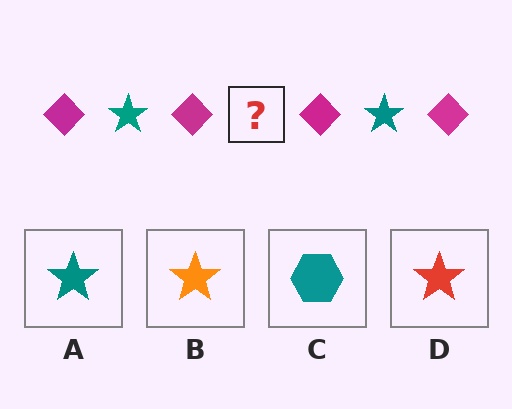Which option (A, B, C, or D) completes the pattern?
A.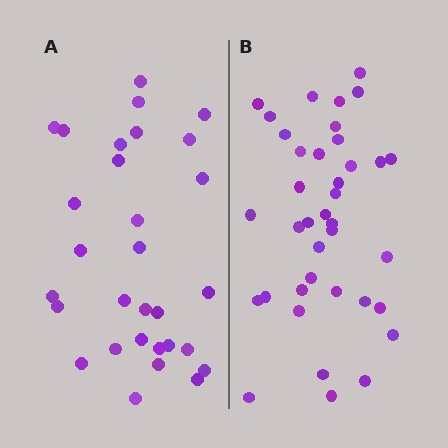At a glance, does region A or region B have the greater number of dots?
Region B (the right region) has more dots.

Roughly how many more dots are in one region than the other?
Region B has roughly 8 or so more dots than region A.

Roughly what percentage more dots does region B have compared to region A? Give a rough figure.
About 25% more.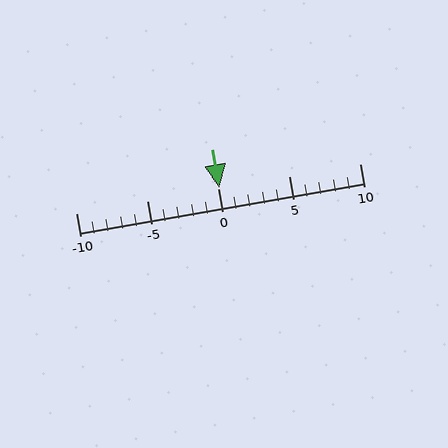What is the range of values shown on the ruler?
The ruler shows values from -10 to 10.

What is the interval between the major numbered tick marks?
The major tick marks are spaced 5 units apart.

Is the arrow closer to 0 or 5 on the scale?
The arrow is closer to 0.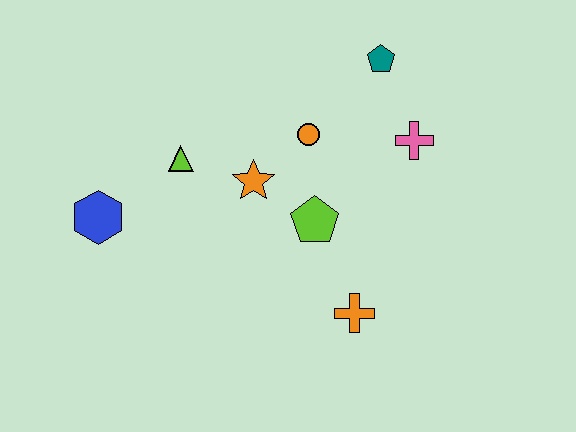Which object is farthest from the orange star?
The teal pentagon is farthest from the orange star.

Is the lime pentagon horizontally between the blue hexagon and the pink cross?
Yes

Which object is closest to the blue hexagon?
The lime triangle is closest to the blue hexagon.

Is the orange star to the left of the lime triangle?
No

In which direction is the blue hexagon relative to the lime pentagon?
The blue hexagon is to the left of the lime pentagon.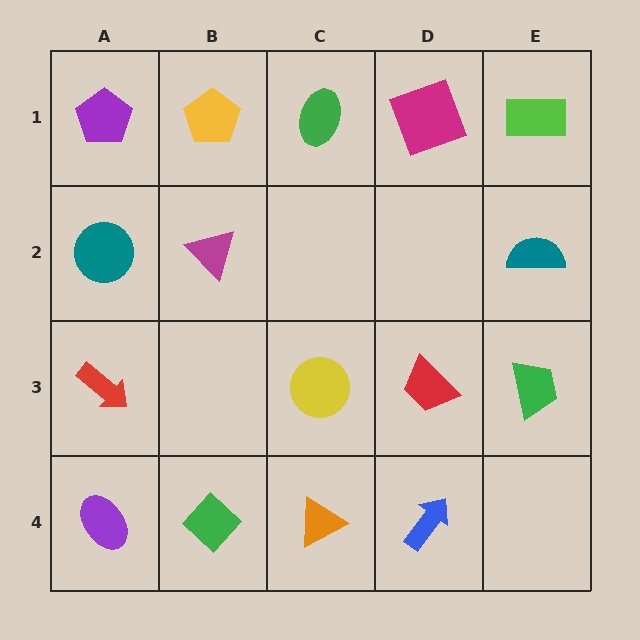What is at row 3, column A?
A red arrow.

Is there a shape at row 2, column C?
No, that cell is empty.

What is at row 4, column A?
A purple ellipse.